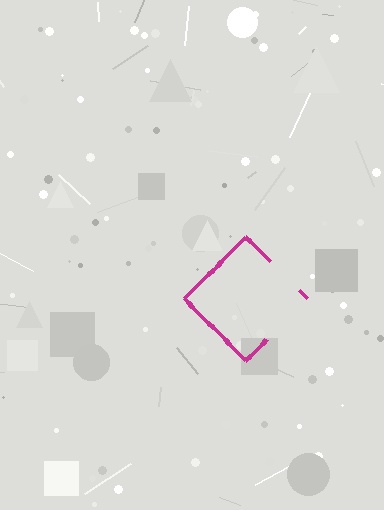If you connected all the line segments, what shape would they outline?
They would outline a diamond.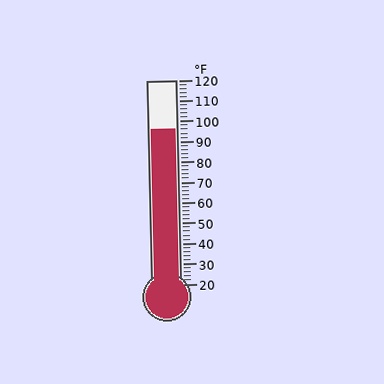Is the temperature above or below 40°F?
The temperature is above 40°F.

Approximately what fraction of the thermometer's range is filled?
The thermometer is filled to approximately 75% of its range.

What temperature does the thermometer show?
The thermometer shows approximately 96°F.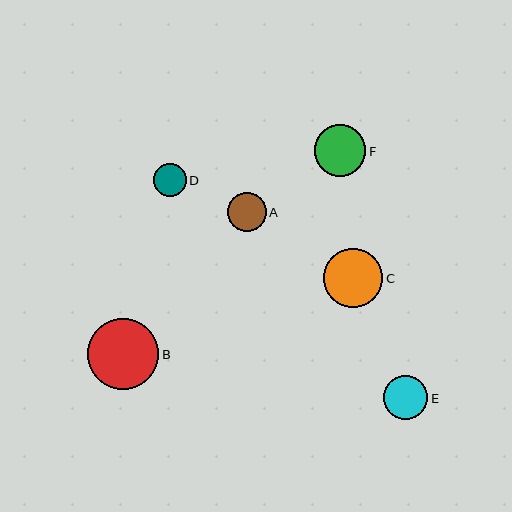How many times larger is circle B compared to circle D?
Circle B is approximately 2.2 times the size of circle D.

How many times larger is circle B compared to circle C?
Circle B is approximately 1.2 times the size of circle C.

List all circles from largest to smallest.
From largest to smallest: B, C, F, E, A, D.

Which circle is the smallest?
Circle D is the smallest with a size of approximately 33 pixels.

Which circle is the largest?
Circle B is the largest with a size of approximately 71 pixels.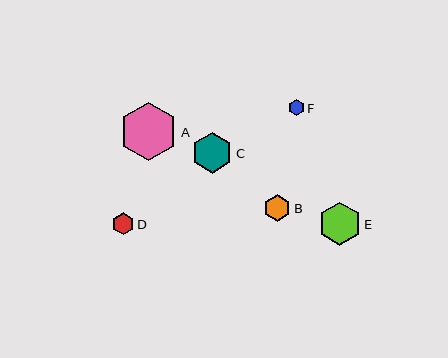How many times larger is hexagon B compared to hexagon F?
Hexagon B is approximately 1.7 times the size of hexagon F.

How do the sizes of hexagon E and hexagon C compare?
Hexagon E and hexagon C are approximately the same size.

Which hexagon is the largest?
Hexagon A is the largest with a size of approximately 58 pixels.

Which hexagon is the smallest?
Hexagon F is the smallest with a size of approximately 16 pixels.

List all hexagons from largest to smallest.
From largest to smallest: A, E, C, B, D, F.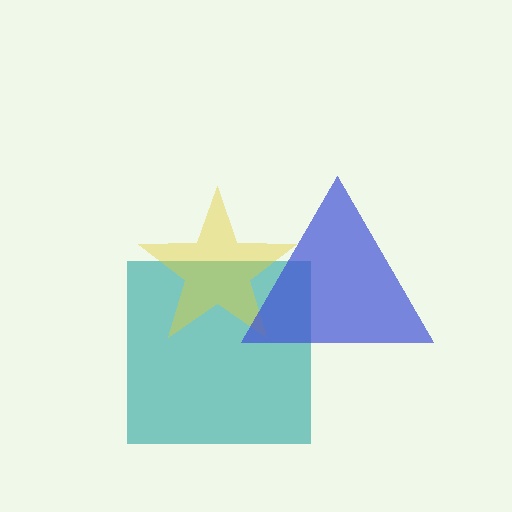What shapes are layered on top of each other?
The layered shapes are: a teal square, a yellow star, a blue triangle.